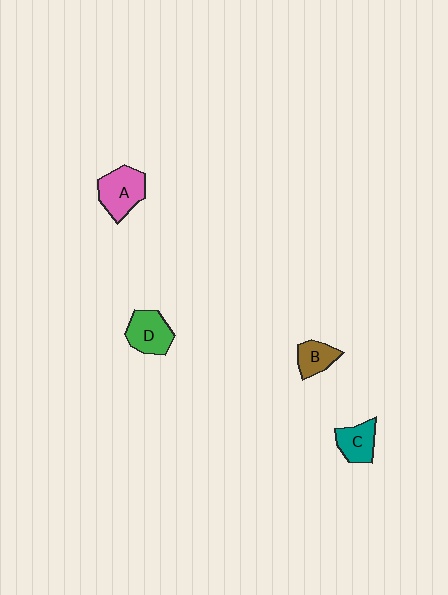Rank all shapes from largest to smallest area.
From largest to smallest: A (pink), D (green), C (teal), B (brown).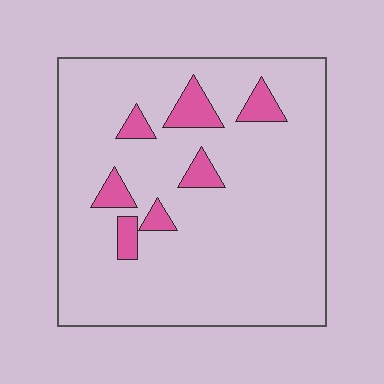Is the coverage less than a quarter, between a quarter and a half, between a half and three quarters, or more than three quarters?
Less than a quarter.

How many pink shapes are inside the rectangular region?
7.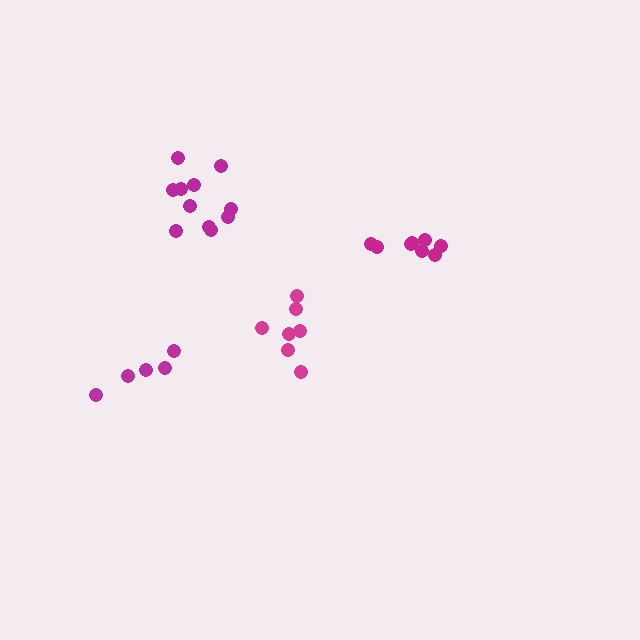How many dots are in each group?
Group 1: 11 dots, Group 2: 5 dots, Group 3: 8 dots, Group 4: 7 dots (31 total).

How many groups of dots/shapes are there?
There are 4 groups.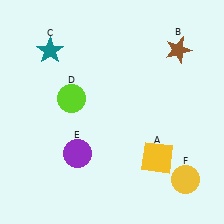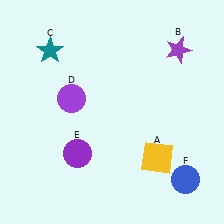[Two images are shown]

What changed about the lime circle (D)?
In Image 1, D is lime. In Image 2, it changed to purple.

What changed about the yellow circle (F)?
In Image 1, F is yellow. In Image 2, it changed to blue.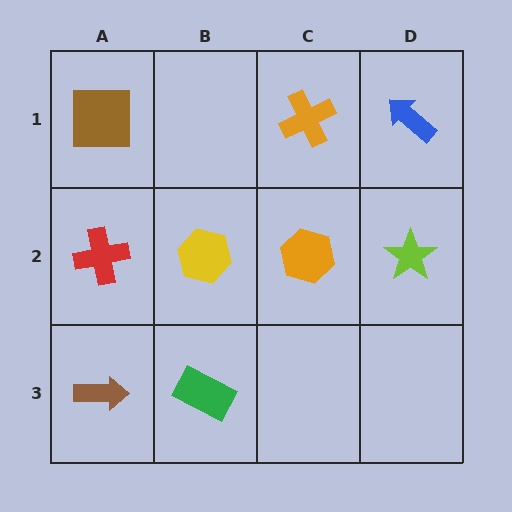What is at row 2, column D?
A lime star.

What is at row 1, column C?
An orange cross.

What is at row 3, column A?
A brown arrow.